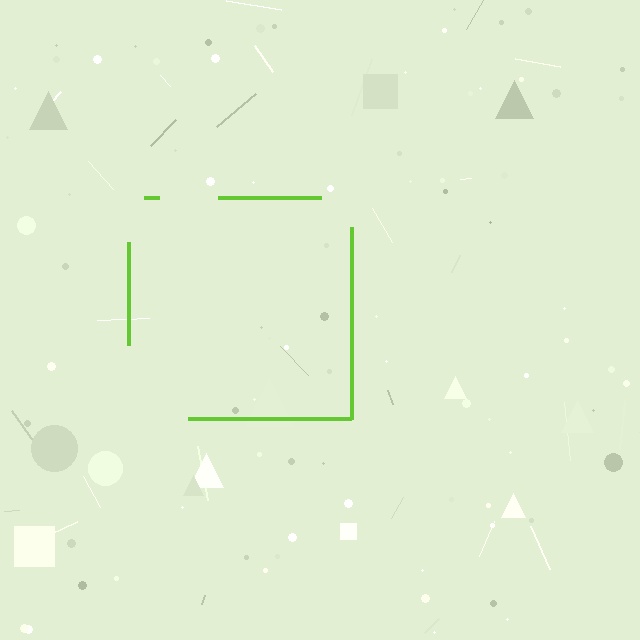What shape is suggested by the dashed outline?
The dashed outline suggests a square.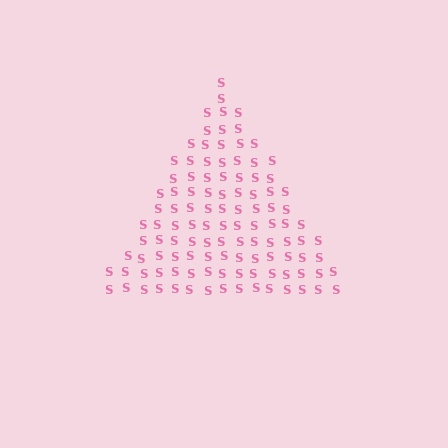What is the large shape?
The large shape is a triangle.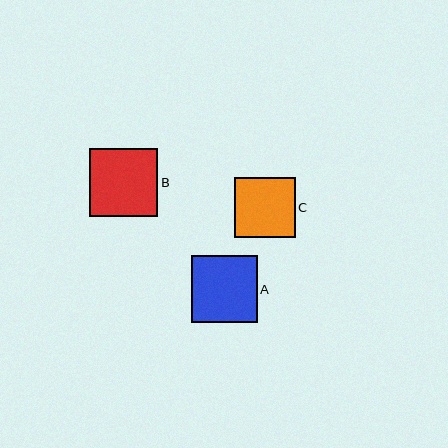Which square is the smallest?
Square C is the smallest with a size of approximately 60 pixels.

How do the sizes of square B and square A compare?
Square B and square A are approximately the same size.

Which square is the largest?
Square B is the largest with a size of approximately 68 pixels.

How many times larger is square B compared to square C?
Square B is approximately 1.1 times the size of square C.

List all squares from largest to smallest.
From largest to smallest: B, A, C.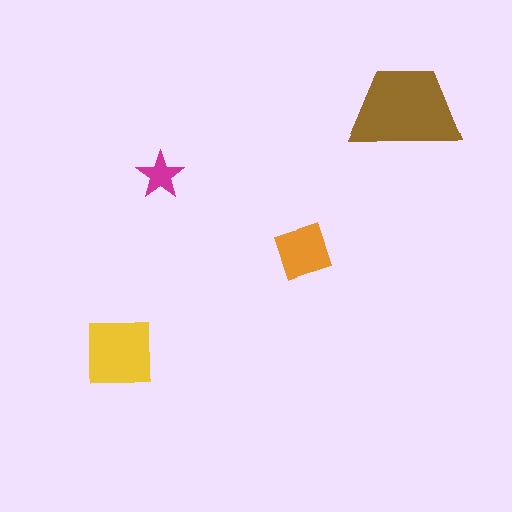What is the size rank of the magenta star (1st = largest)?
4th.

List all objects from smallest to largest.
The magenta star, the orange diamond, the yellow square, the brown trapezoid.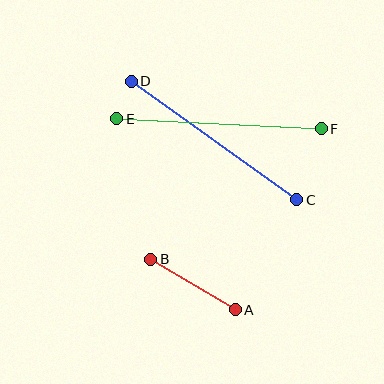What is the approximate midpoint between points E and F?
The midpoint is at approximately (219, 124) pixels.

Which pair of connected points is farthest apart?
Points E and F are farthest apart.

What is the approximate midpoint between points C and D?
The midpoint is at approximately (214, 141) pixels.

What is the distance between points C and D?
The distance is approximately 203 pixels.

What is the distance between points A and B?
The distance is approximately 98 pixels.